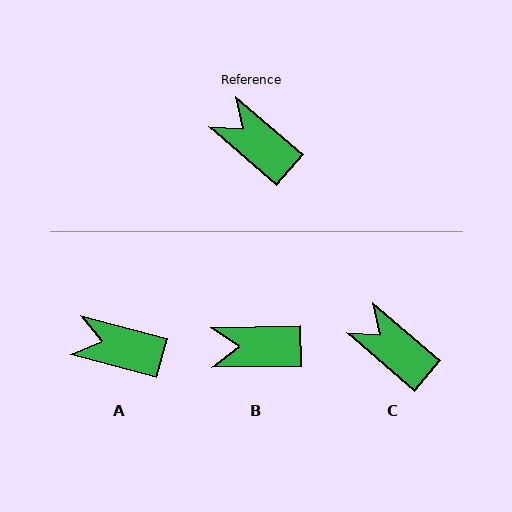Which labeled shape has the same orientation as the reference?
C.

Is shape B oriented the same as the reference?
No, it is off by about 41 degrees.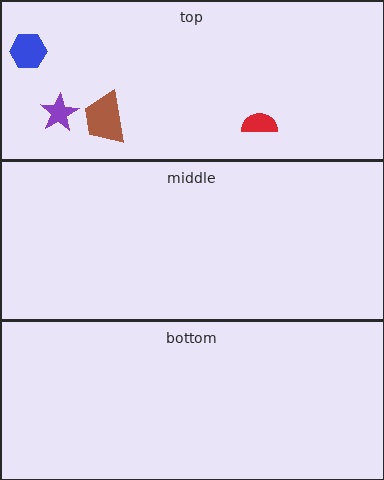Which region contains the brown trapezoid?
The top region.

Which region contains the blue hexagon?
The top region.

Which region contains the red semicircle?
The top region.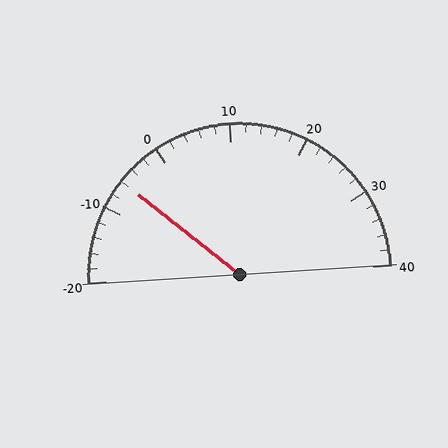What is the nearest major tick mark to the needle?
The nearest major tick mark is -10.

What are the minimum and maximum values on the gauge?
The gauge ranges from -20 to 40.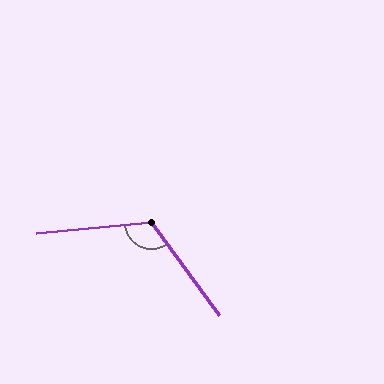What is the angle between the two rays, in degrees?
Approximately 121 degrees.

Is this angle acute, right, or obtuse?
It is obtuse.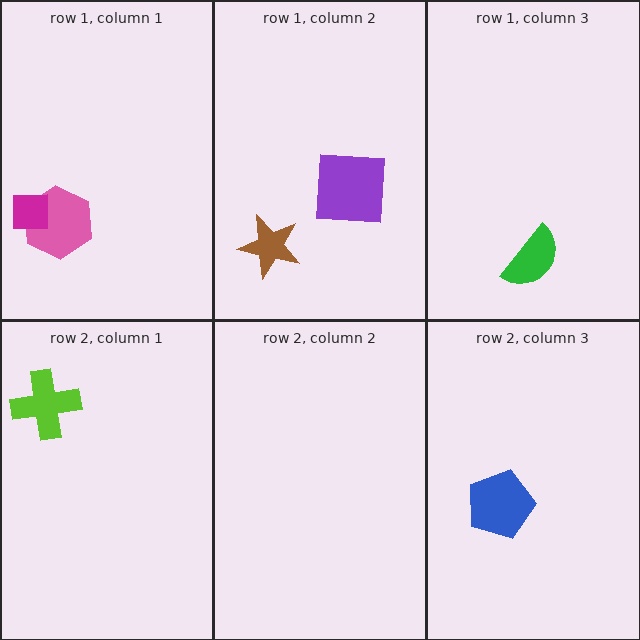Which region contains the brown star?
The row 1, column 2 region.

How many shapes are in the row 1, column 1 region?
2.